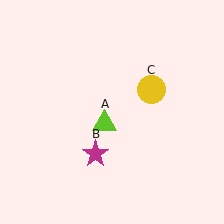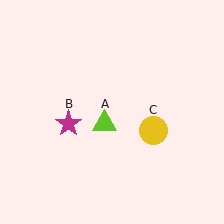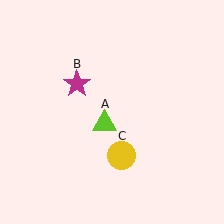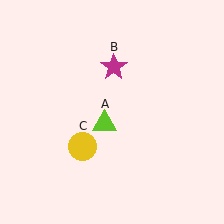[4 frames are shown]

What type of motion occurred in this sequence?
The magenta star (object B), yellow circle (object C) rotated clockwise around the center of the scene.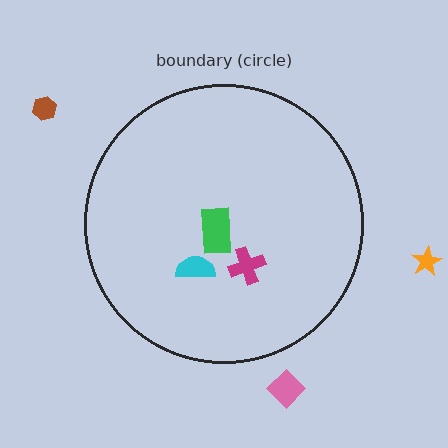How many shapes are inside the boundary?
3 inside, 3 outside.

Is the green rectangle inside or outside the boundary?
Inside.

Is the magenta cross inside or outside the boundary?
Inside.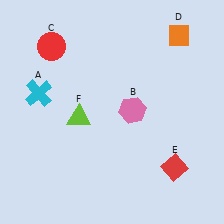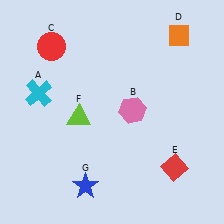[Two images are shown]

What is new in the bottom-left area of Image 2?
A blue star (G) was added in the bottom-left area of Image 2.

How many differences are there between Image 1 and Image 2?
There is 1 difference between the two images.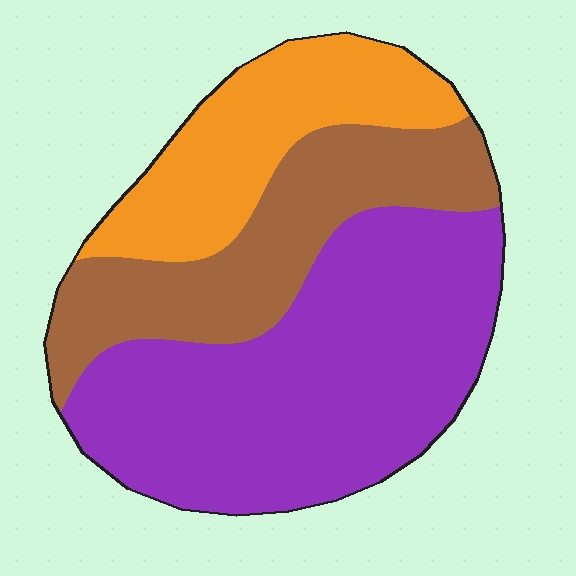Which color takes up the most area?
Purple, at roughly 50%.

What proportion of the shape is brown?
Brown covers around 25% of the shape.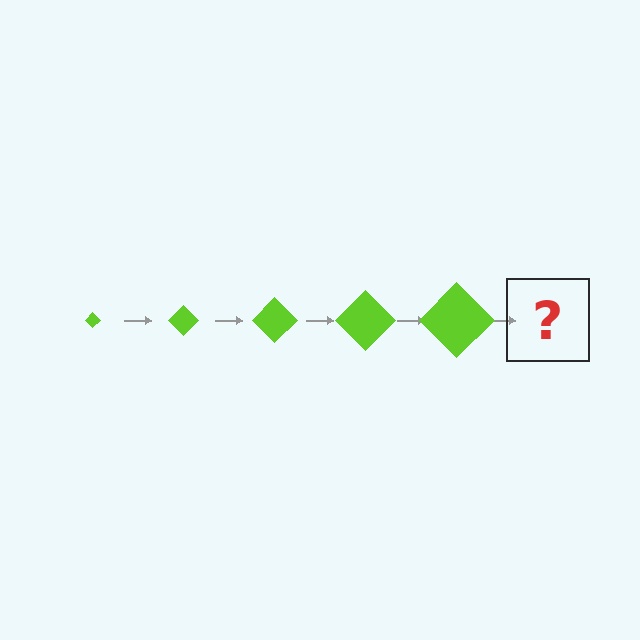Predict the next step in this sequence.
The next step is a lime diamond, larger than the previous one.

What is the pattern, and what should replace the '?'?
The pattern is that the diamond gets progressively larger each step. The '?' should be a lime diamond, larger than the previous one.